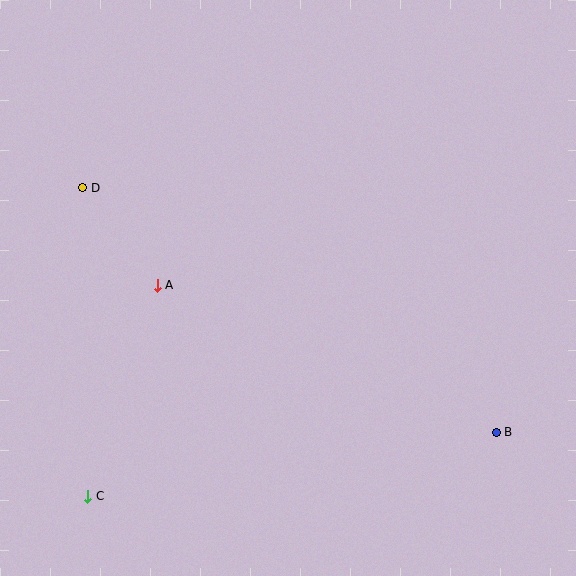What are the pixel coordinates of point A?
Point A is at (157, 285).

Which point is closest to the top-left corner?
Point D is closest to the top-left corner.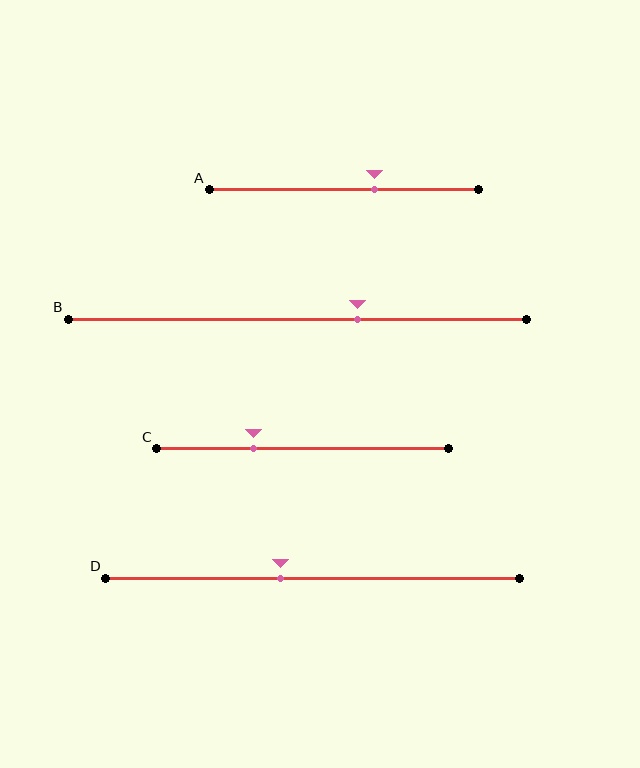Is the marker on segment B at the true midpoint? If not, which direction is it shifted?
No, the marker on segment B is shifted to the right by about 13% of the segment length.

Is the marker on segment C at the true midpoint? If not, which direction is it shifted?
No, the marker on segment C is shifted to the left by about 17% of the segment length.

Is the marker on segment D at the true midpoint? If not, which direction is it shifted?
No, the marker on segment D is shifted to the left by about 8% of the segment length.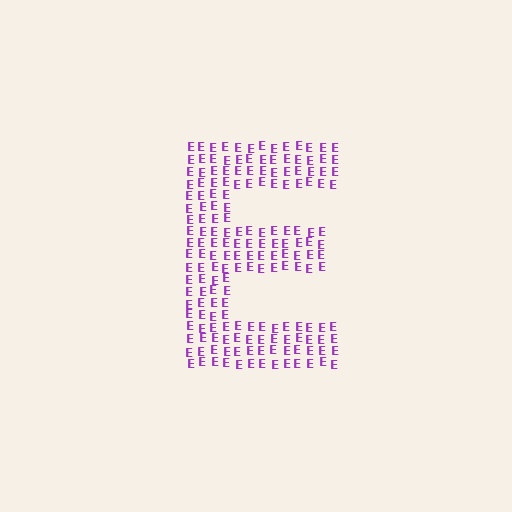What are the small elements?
The small elements are letter E's.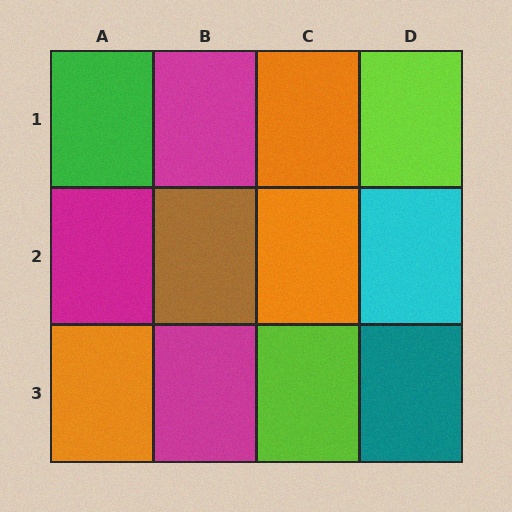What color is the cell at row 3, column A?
Orange.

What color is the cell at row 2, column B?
Brown.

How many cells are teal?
1 cell is teal.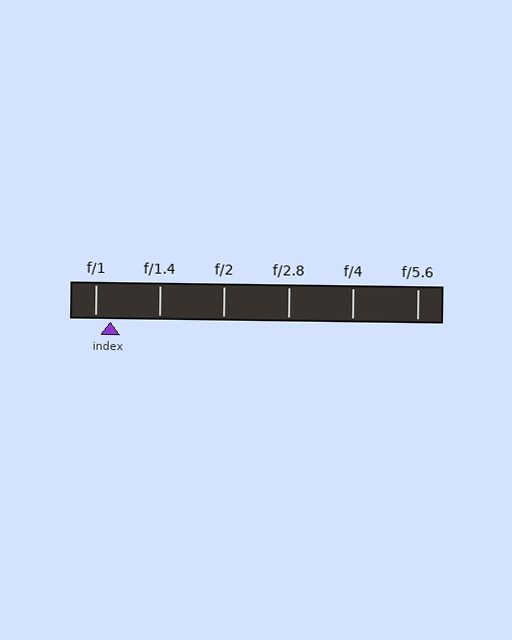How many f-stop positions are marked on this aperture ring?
There are 6 f-stop positions marked.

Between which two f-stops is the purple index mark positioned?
The index mark is between f/1 and f/1.4.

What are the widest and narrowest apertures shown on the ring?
The widest aperture shown is f/1 and the narrowest is f/5.6.